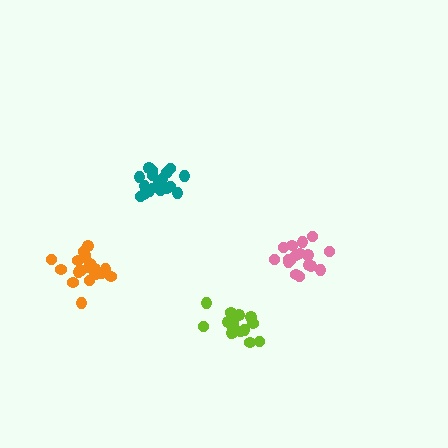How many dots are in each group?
Group 1: 18 dots, Group 2: 21 dots, Group 3: 19 dots, Group 4: 19 dots (77 total).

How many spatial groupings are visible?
There are 4 spatial groupings.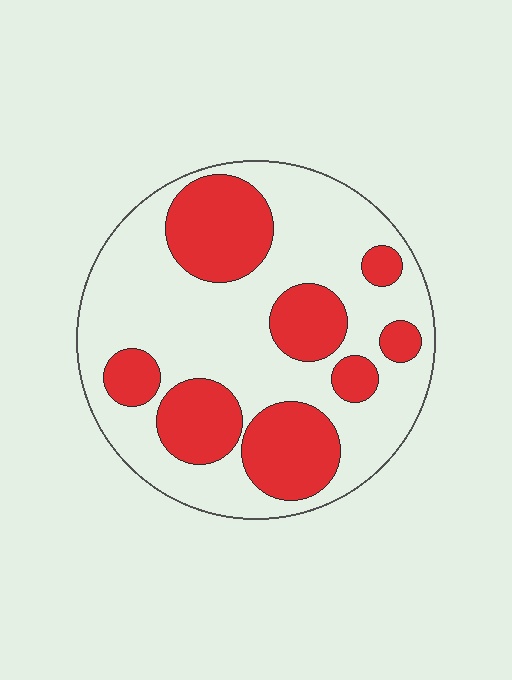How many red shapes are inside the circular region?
8.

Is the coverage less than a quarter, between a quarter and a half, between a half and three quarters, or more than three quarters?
Between a quarter and a half.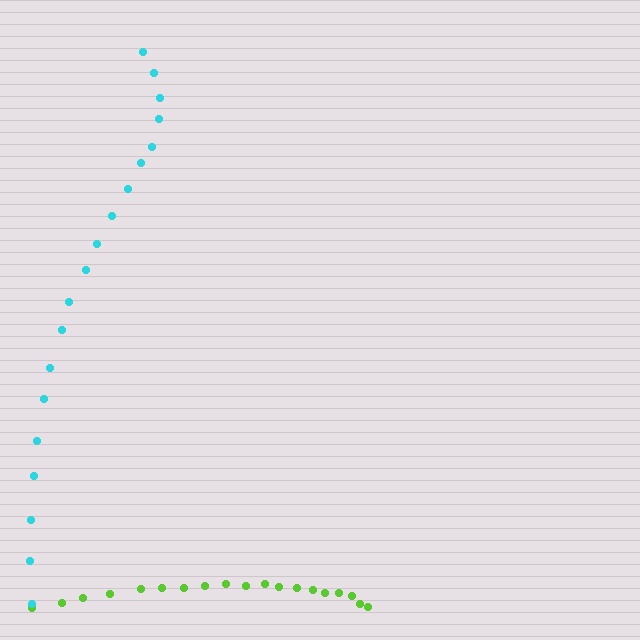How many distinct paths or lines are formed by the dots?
There are 2 distinct paths.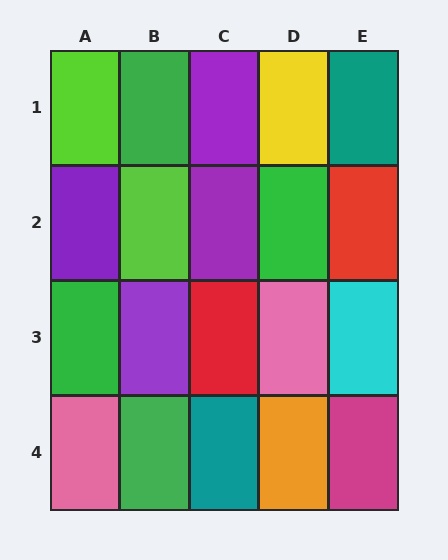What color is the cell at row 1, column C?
Purple.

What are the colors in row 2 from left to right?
Purple, lime, purple, green, red.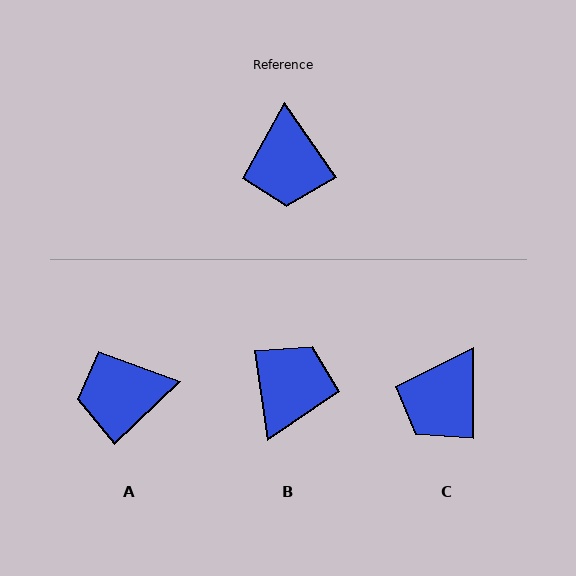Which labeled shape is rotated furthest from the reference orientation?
B, about 153 degrees away.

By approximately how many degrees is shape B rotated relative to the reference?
Approximately 153 degrees counter-clockwise.